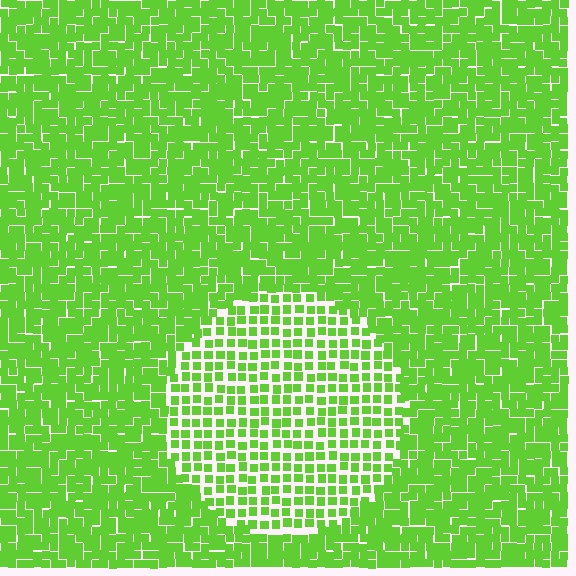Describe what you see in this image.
The image contains small lime elements arranged at two different densities. A circle-shaped region is visible where the elements are less densely packed than the surrounding area.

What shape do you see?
I see a circle.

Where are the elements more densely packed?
The elements are more densely packed outside the circle boundary.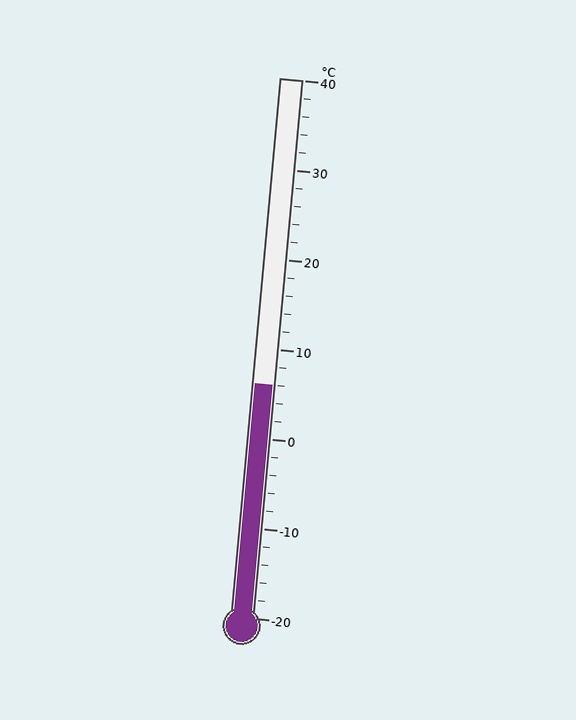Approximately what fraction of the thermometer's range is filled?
The thermometer is filled to approximately 45% of its range.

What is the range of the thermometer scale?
The thermometer scale ranges from -20°C to 40°C.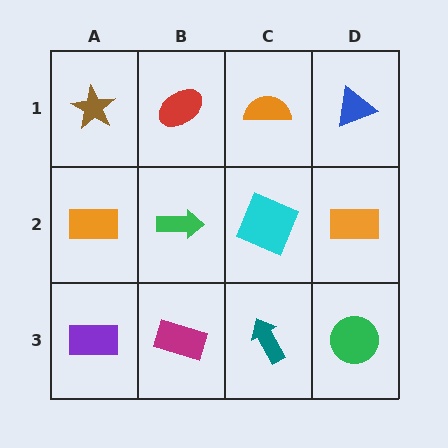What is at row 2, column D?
An orange rectangle.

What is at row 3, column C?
A teal arrow.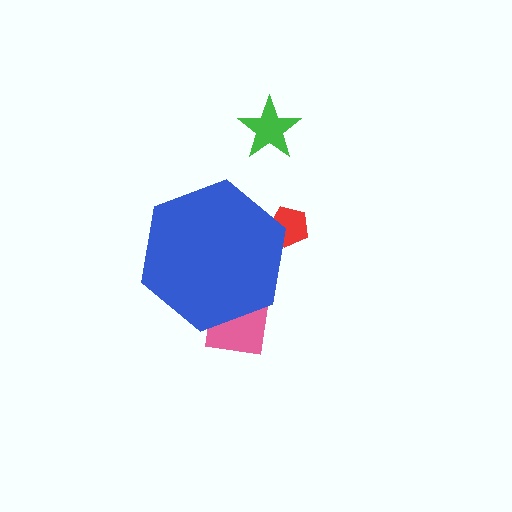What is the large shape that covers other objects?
A blue hexagon.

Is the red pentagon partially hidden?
Yes, the red pentagon is partially hidden behind the blue hexagon.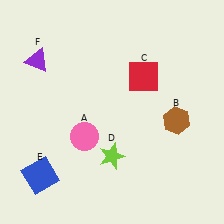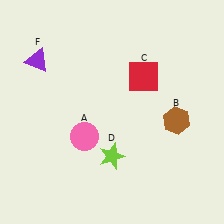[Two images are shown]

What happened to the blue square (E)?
The blue square (E) was removed in Image 2. It was in the bottom-left area of Image 1.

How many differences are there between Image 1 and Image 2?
There is 1 difference between the two images.